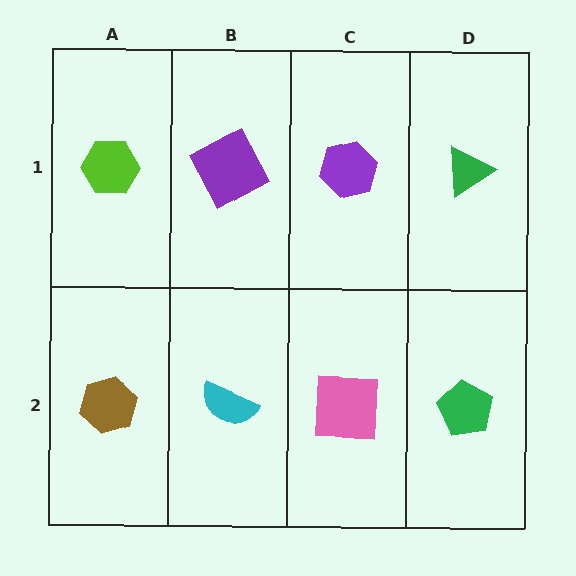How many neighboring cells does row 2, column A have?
2.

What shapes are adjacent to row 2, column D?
A green triangle (row 1, column D), a pink square (row 2, column C).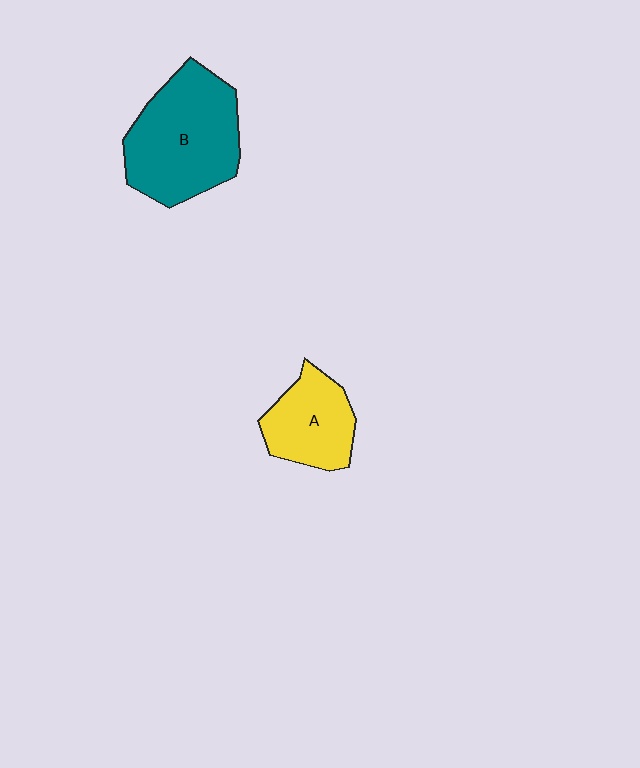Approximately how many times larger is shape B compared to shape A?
Approximately 1.7 times.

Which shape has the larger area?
Shape B (teal).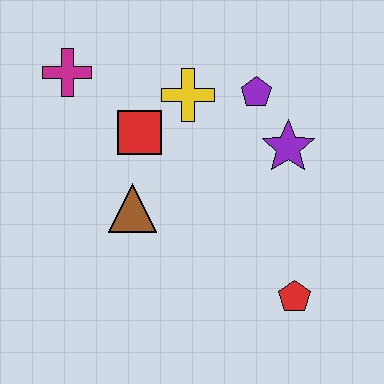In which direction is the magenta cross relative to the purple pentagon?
The magenta cross is to the left of the purple pentagon.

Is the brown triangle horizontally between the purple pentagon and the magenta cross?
Yes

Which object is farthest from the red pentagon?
The magenta cross is farthest from the red pentagon.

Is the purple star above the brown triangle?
Yes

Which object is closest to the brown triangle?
The red square is closest to the brown triangle.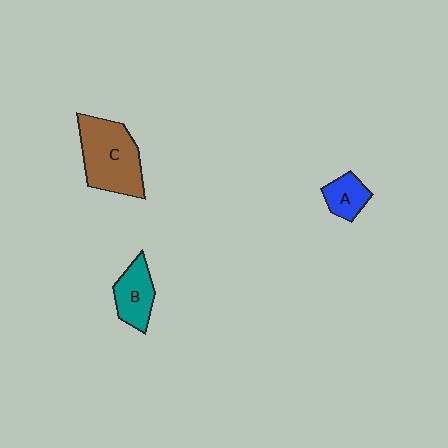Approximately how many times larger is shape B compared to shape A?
Approximately 1.4 times.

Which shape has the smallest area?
Shape A (blue).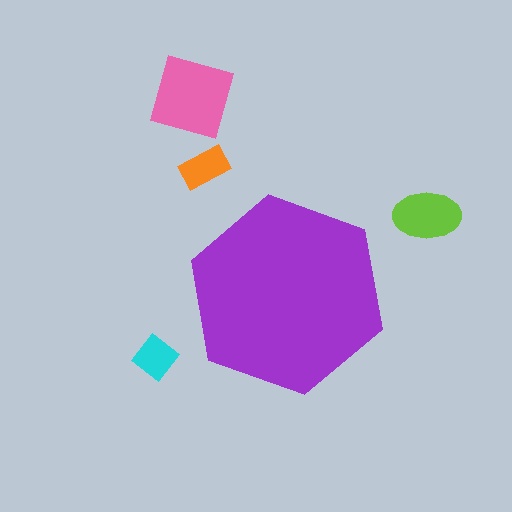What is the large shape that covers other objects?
A purple hexagon.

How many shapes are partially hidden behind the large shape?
0 shapes are partially hidden.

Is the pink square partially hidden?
No, the pink square is fully visible.